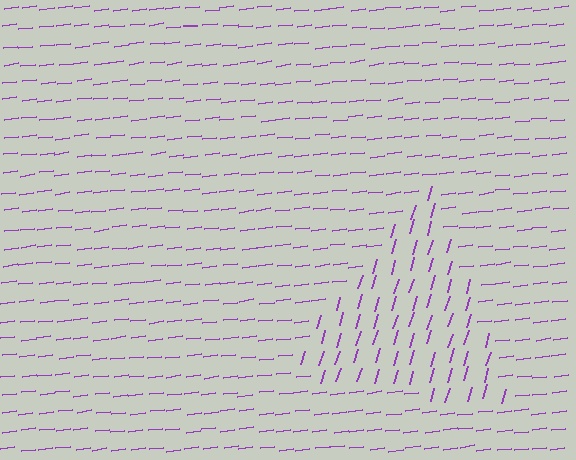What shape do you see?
I see a triangle.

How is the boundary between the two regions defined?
The boundary is defined purely by a change in line orientation (approximately 67 degrees difference). All lines are the same color and thickness.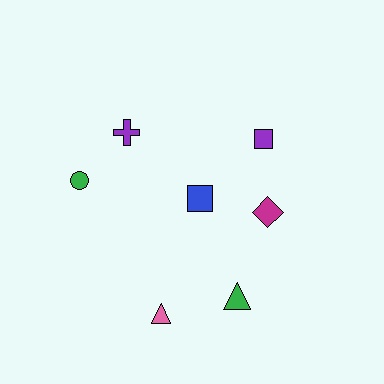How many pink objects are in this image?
There is 1 pink object.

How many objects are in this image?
There are 7 objects.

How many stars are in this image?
There are no stars.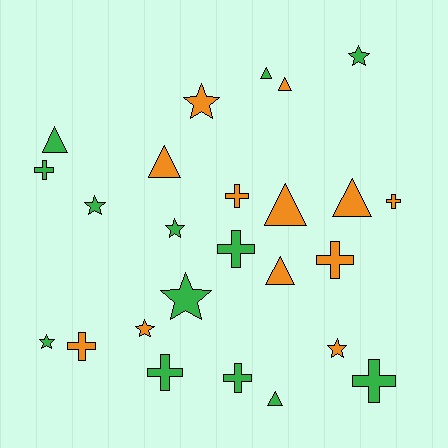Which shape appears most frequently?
Cross, with 9 objects.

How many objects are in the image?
There are 25 objects.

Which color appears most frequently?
Green, with 13 objects.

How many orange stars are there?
There are 3 orange stars.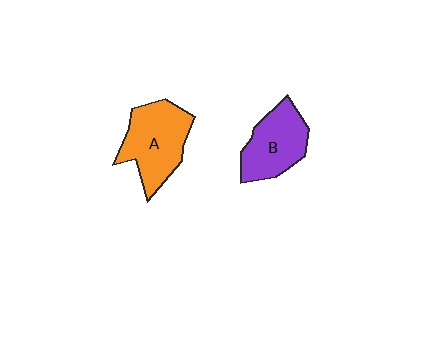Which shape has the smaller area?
Shape B (purple).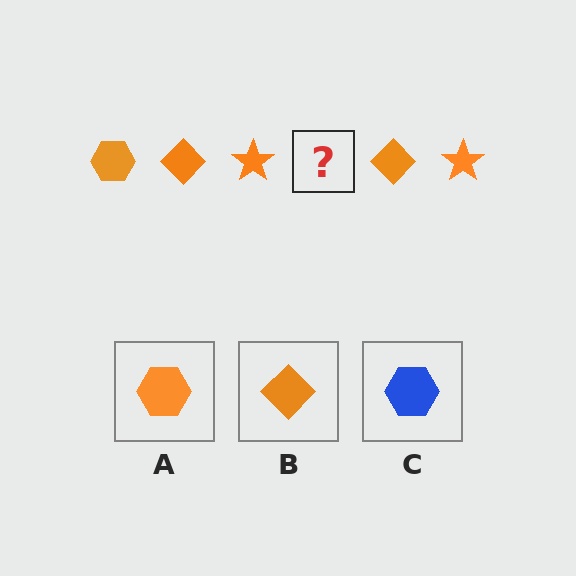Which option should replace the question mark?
Option A.